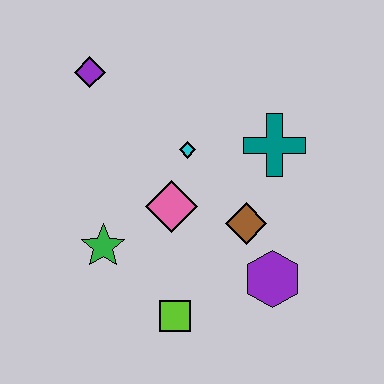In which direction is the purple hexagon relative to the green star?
The purple hexagon is to the right of the green star.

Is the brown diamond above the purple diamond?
No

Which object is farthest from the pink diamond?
The purple diamond is farthest from the pink diamond.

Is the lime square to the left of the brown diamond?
Yes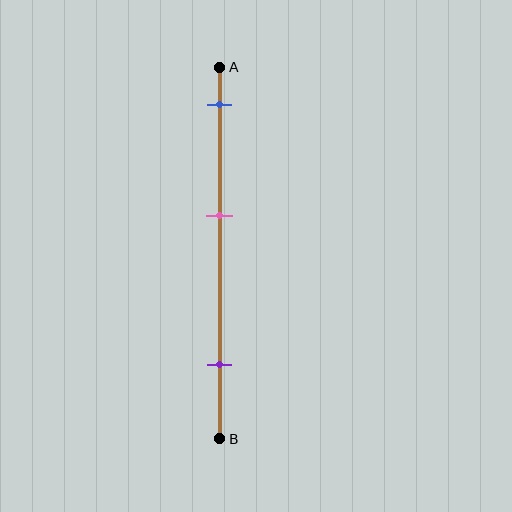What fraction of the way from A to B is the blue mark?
The blue mark is approximately 10% (0.1) of the way from A to B.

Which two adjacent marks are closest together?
The blue and pink marks are the closest adjacent pair.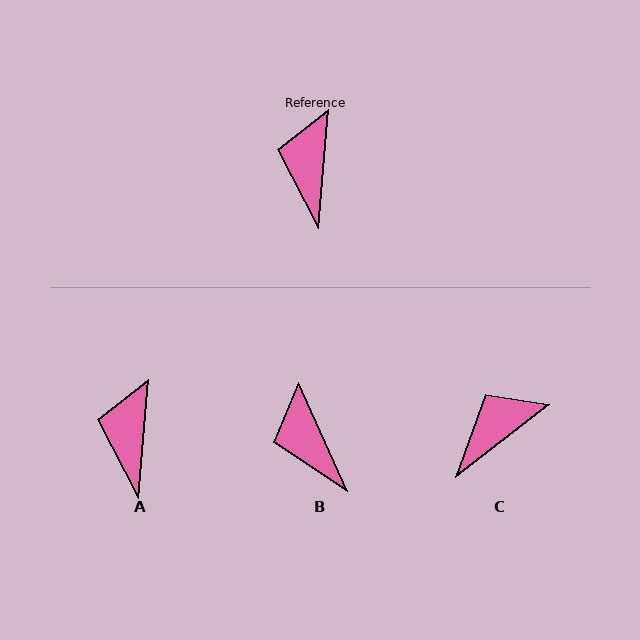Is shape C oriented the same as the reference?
No, it is off by about 48 degrees.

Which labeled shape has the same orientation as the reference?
A.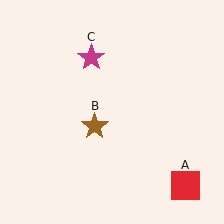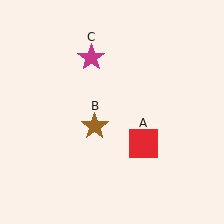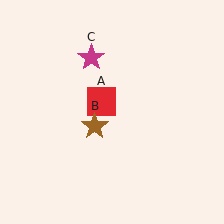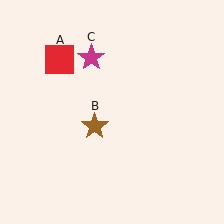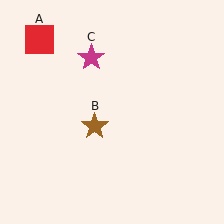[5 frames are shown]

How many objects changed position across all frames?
1 object changed position: red square (object A).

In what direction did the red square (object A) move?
The red square (object A) moved up and to the left.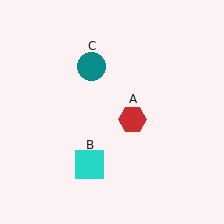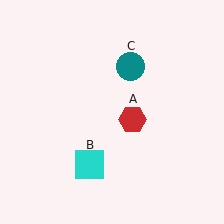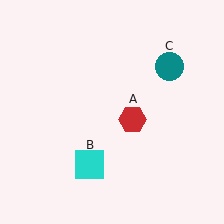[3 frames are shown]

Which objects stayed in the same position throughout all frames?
Red hexagon (object A) and cyan square (object B) remained stationary.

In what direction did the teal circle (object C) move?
The teal circle (object C) moved right.